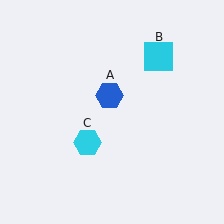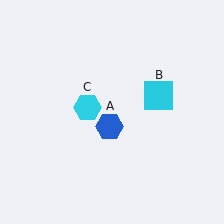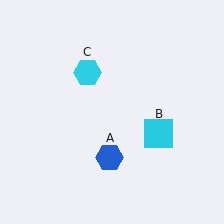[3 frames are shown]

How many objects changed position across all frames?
3 objects changed position: blue hexagon (object A), cyan square (object B), cyan hexagon (object C).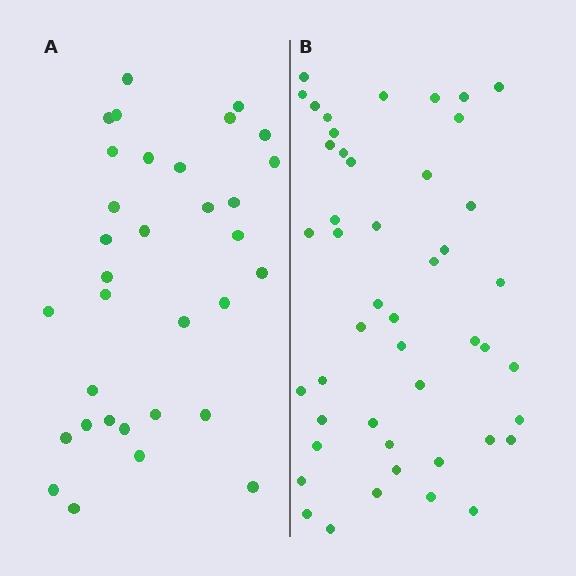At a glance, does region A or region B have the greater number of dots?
Region B (the right region) has more dots.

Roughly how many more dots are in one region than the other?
Region B has approximately 15 more dots than region A.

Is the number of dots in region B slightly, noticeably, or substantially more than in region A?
Region B has noticeably more, but not dramatically so. The ratio is roughly 1.4 to 1.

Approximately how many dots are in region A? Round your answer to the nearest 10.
About 30 dots. (The exact count is 33, which rounds to 30.)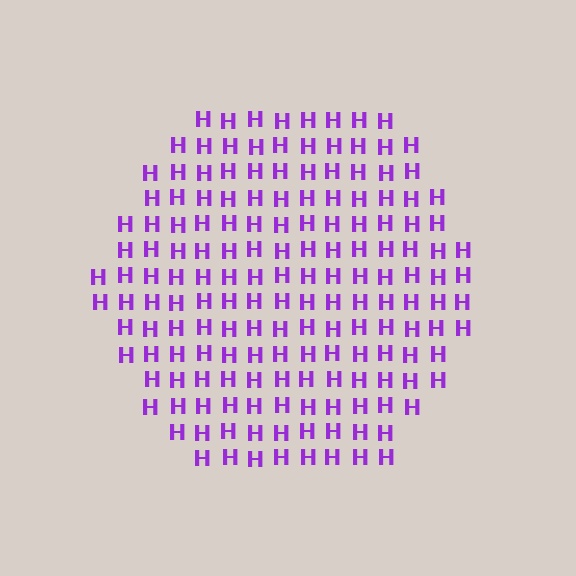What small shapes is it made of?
It is made of small letter H's.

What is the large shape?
The large shape is a hexagon.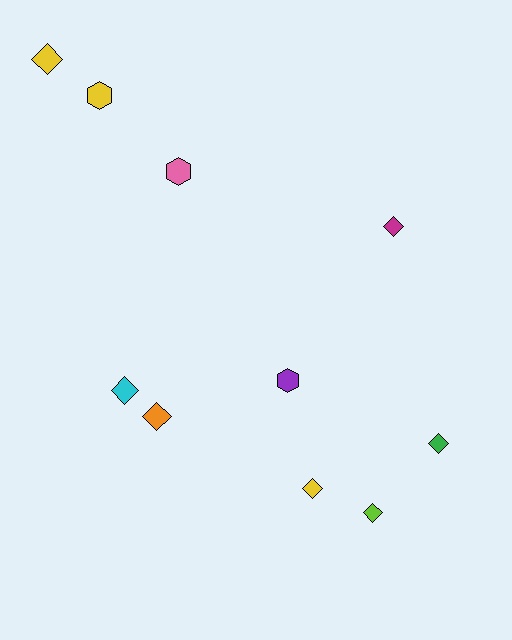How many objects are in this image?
There are 10 objects.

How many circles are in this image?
There are no circles.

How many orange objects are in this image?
There is 1 orange object.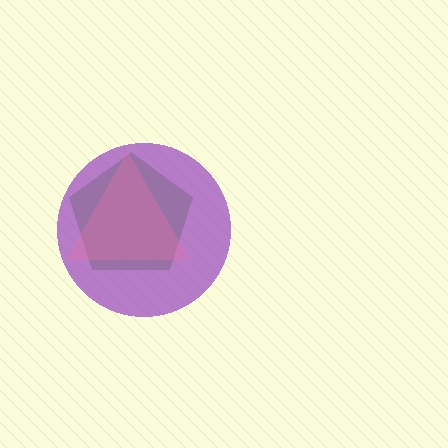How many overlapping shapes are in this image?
There are 3 overlapping shapes in the image.